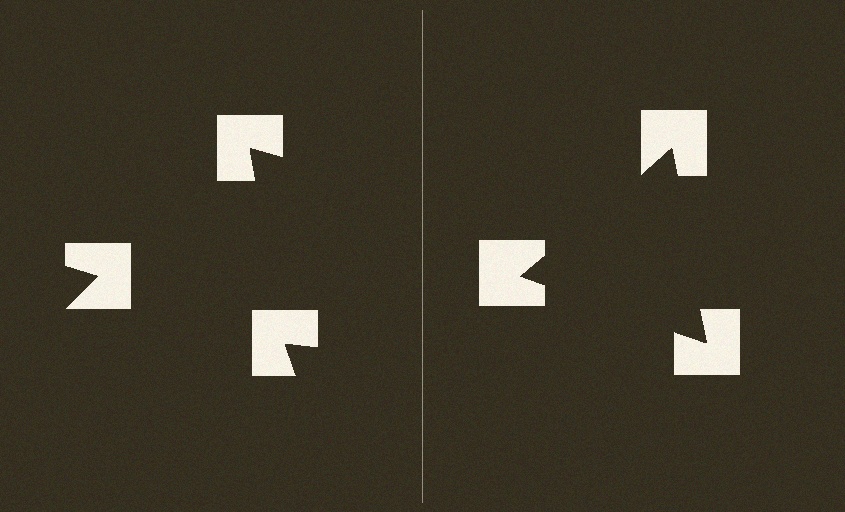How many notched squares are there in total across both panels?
6 — 3 on each side.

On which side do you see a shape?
An illusory triangle appears on the right side. On the left side the wedge cuts are rotated, so no coherent shape forms.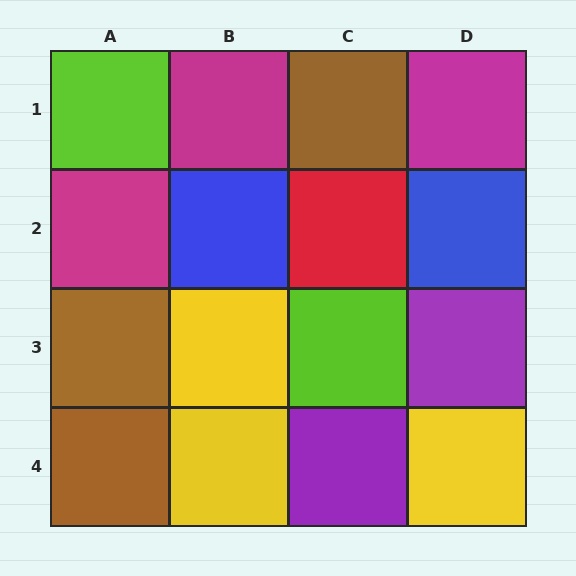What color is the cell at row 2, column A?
Magenta.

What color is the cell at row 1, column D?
Magenta.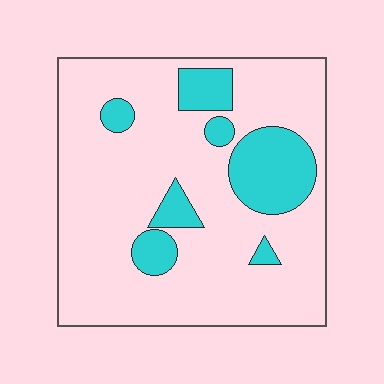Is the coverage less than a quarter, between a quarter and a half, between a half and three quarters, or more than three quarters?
Less than a quarter.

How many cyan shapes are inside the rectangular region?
7.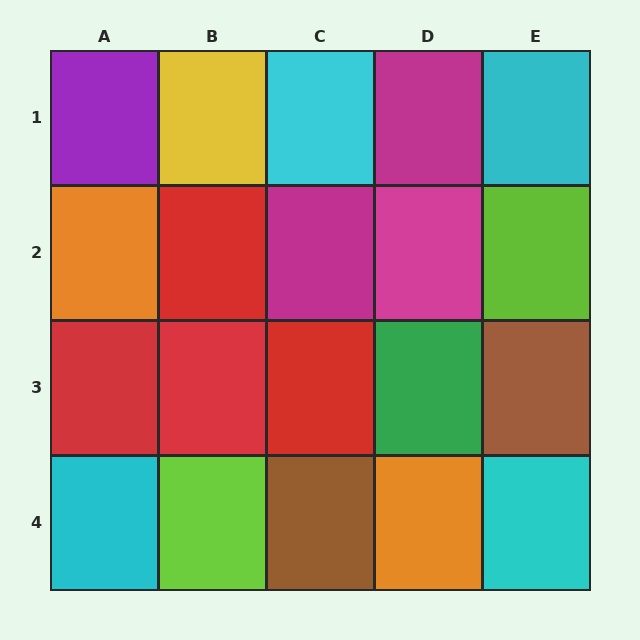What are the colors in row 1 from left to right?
Purple, yellow, cyan, magenta, cyan.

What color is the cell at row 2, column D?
Magenta.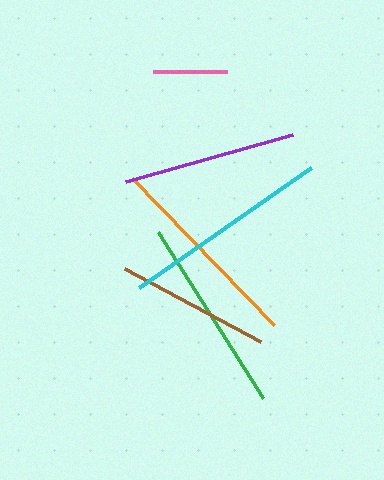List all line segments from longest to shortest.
From longest to shortest: cyan, orange, green, purple, brown, pink.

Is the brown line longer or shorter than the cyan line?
The cyan line is longer than the brown line.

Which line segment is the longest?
The cyan line is the longest at approximately 210 pixels.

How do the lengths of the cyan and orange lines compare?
The cyan and orange lines are approximately the same length.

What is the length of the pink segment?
The pink segment is approximately 75 pixels long.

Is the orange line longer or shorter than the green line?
The orange line is longer than the green line.